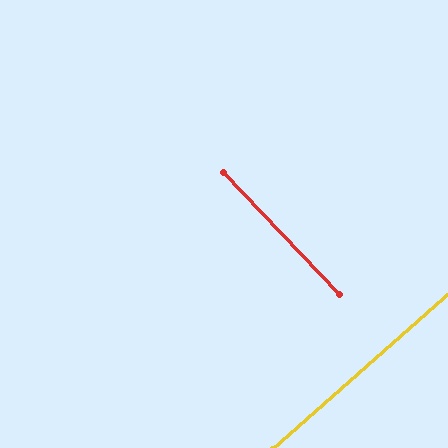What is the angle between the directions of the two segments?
Approximately 88 degrees.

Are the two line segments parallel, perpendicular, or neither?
Perpendicular — they meet at approximately 88°.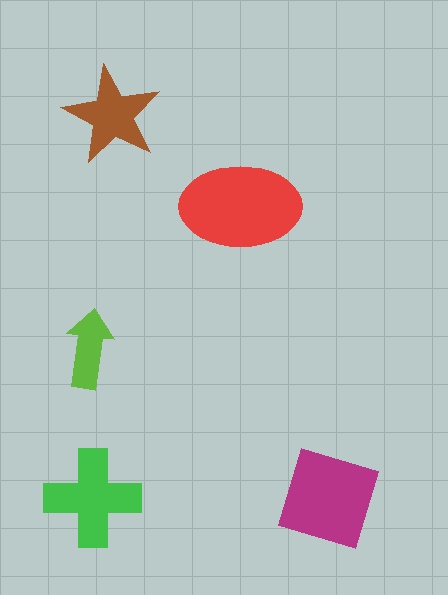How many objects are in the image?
There are 5 objects in the image.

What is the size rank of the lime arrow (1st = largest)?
5th.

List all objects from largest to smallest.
The red ellipse, the magenta square, the green cross, the brown star, the lime arrow.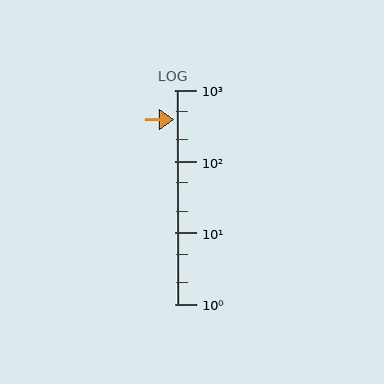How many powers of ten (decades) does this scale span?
The scale spans 3 decades, from 1 to 1000.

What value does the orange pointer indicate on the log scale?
The pointer indicates approximately 380.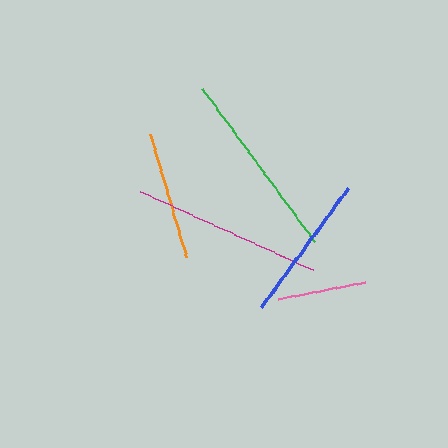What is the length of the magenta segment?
The magenta segment is approximately 190 pixels long.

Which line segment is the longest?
The green line is the longest at approximately 191 pixels.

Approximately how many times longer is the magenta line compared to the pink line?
The magenta line is approximately 2.1 times the length of the pink line.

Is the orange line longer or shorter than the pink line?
The orange line is longer than the pink line.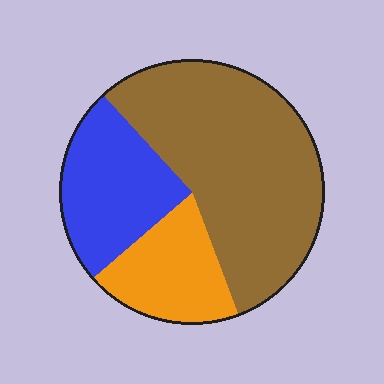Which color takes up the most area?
Brown, at roughly 55%.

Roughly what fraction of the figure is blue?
Blue covers 25% of the figure.